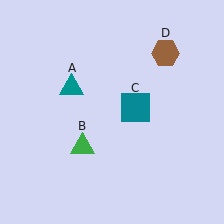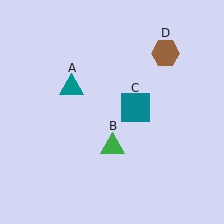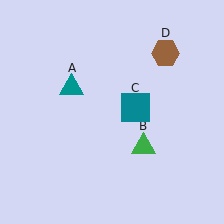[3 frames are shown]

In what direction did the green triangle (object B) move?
The green triangle (object B) moved right.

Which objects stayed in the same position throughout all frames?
Teal triangle (object A) and teal square (object C) and brown hexagon (object D) remained stationary.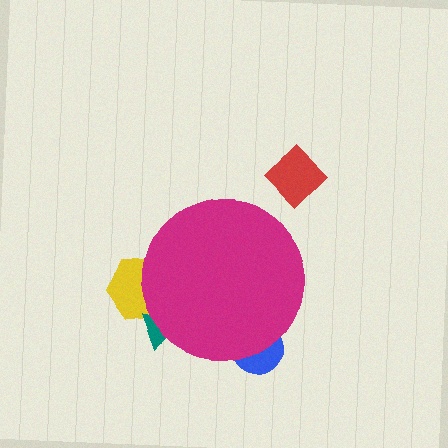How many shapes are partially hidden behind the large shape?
3 shapes are partially hidden.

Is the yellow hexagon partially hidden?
Yes, the yellow hexagon is partially hidden behind the magenta circle.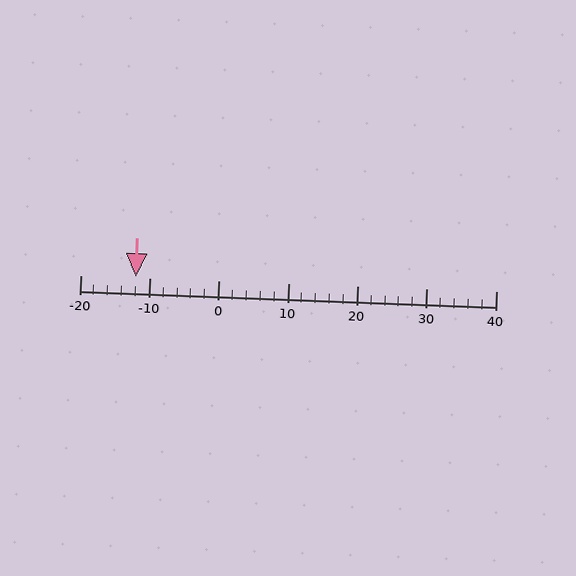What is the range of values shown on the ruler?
The ruler shows values from -20 to 40.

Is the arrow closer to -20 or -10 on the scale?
The arrow is closer to -10.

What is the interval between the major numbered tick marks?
The major tick marks are spaced 10 units apart.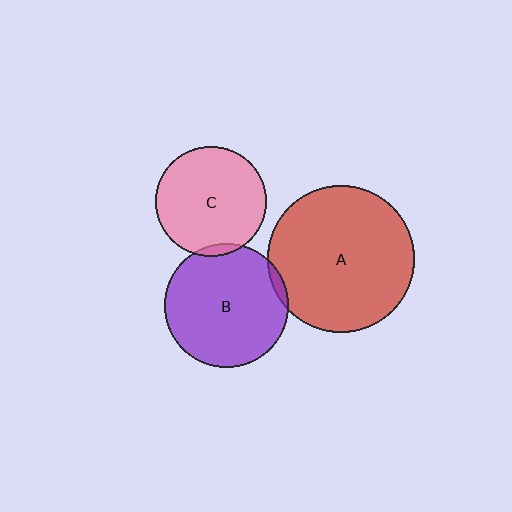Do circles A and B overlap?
Yes.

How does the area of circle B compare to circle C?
Approximately 1.3 times.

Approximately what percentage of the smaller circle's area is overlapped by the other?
Approximately 5%.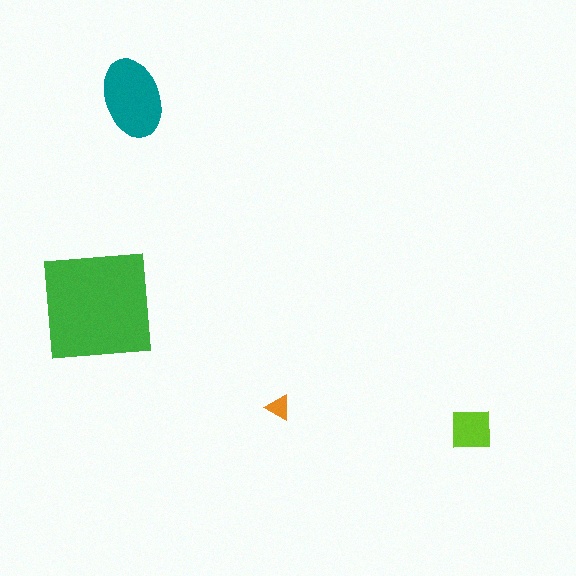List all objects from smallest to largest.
The orange triangle, the lime square, the teal ellipse, the green square.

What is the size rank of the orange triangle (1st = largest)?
4th.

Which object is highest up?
The teal ellipse is topmost.